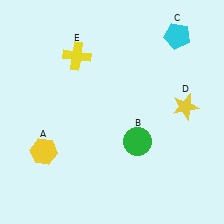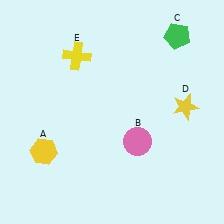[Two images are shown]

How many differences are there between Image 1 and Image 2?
There are 2 differences between the two images.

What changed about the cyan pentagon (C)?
In Image 1, C is cyan. In Image 2, it changed to green.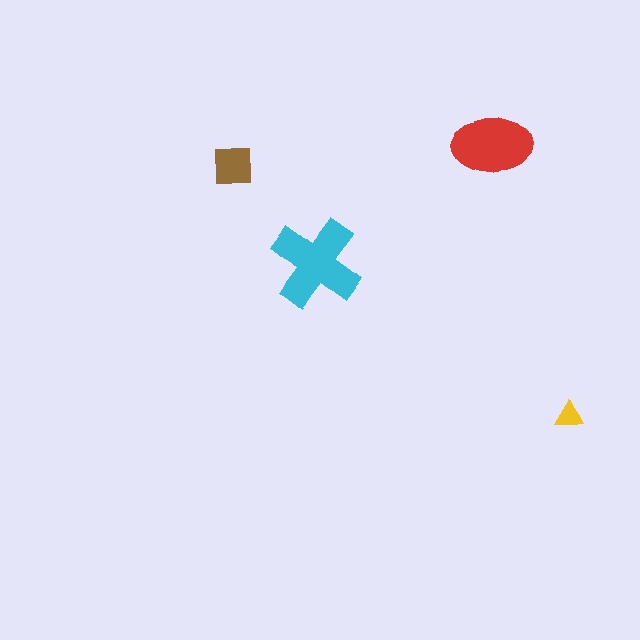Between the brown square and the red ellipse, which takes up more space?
The red ellipse.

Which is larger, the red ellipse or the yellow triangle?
The red ellipse.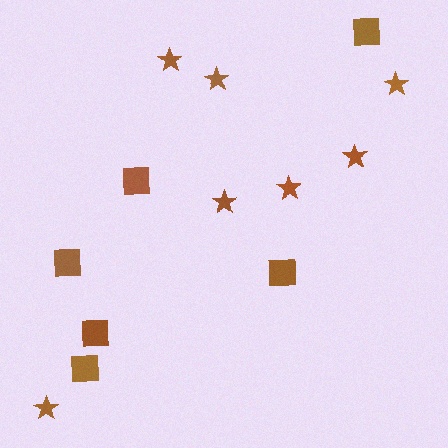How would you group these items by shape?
There are 2 groups: one group of stars (7) and one group of squares (6).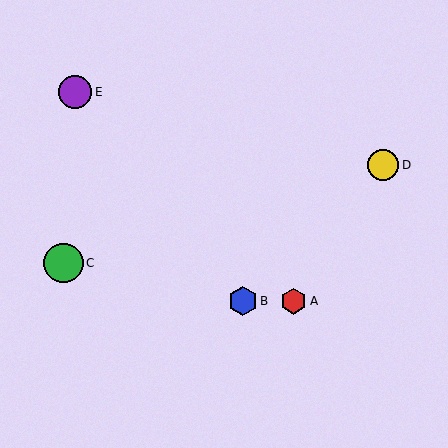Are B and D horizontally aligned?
No, B is at y≈301 and D is at y≈165.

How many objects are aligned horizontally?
2 objects (A, B) are aligned horizontally.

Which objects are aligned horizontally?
Objects A, B are aligned horizontally.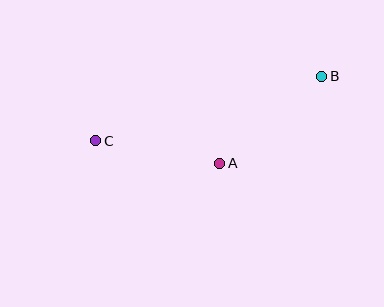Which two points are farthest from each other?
Points B and C are farthest from each other.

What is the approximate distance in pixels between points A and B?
The distance between A and B is approximately 134 pixels.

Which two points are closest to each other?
Points A and C are closest to each other.